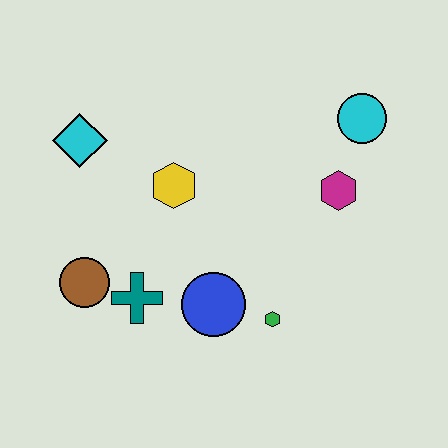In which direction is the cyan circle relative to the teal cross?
The cyan circle is to the right of the teal cross.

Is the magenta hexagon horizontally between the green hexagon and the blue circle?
No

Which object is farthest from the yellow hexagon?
The cyan circle is farthest from the yellow hexagon.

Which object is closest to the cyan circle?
The magenta hexagon is closest to the cyan circle.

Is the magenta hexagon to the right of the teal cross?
Yes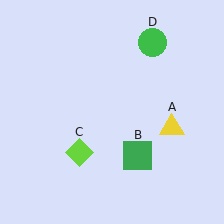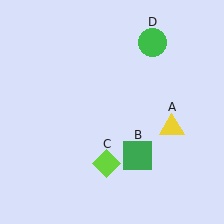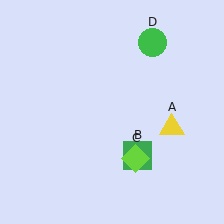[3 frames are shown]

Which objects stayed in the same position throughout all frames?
Yellow triangle (object A) and green square (object B) and green circle (object D) remained stationary.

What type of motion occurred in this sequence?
The lime diamond (object C) rotated counterclockwise around the center of the scene.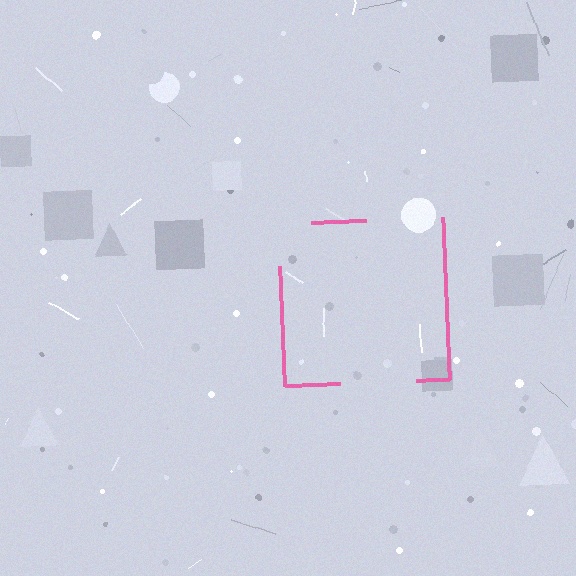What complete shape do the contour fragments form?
The contour fragments form a square.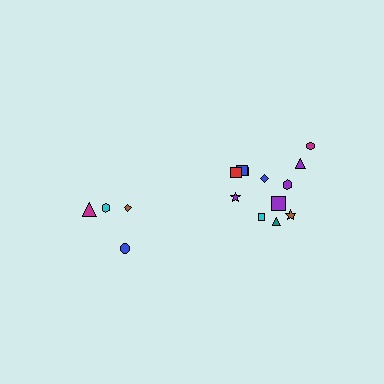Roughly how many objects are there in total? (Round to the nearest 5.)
Roughly 15 objects in total.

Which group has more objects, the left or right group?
The right group.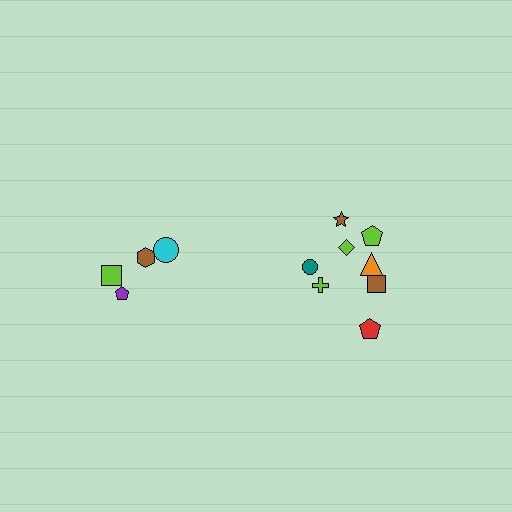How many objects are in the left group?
There are 4 objects.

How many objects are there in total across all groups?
There are 12 objects.